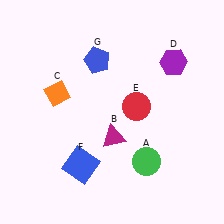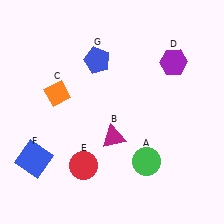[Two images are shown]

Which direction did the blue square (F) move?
The blue square (F) moved left.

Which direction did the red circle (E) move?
The red circle (E) moved down.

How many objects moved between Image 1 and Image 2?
2 objects moved between the two images.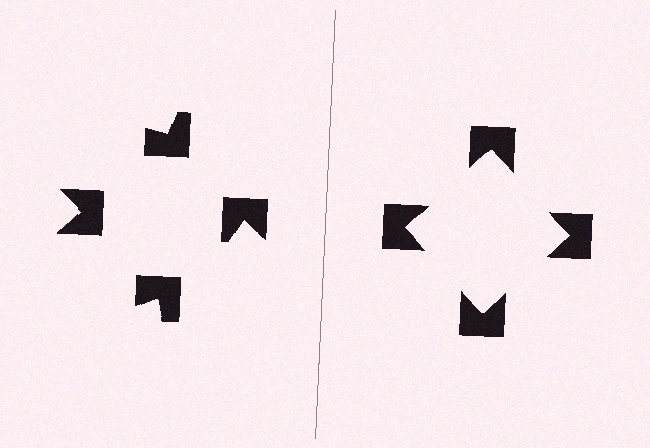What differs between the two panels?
The notched squares are positioned identically on both sides; only the wedge orientations differ. On the right they align to a square; on the left they are misaligned.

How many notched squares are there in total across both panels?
8 — 4 on each side.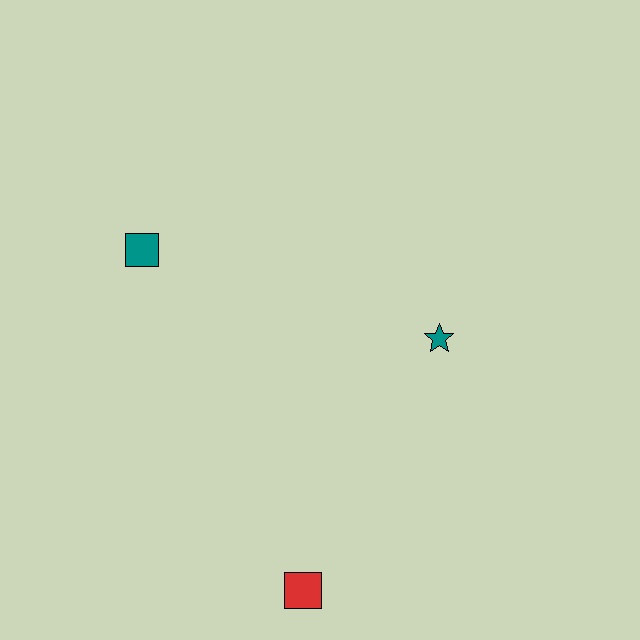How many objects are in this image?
There are 3 objects.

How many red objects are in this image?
There is 1 red object.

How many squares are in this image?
There are 2 squares.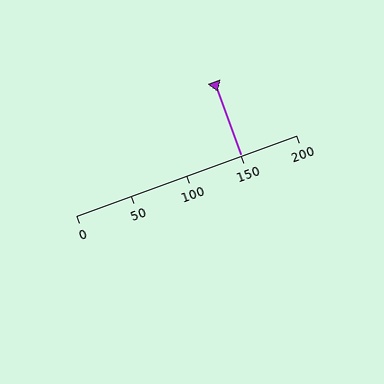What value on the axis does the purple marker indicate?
The marker indicates approximately 150.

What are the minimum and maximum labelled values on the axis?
The axis runs from 0 to 200.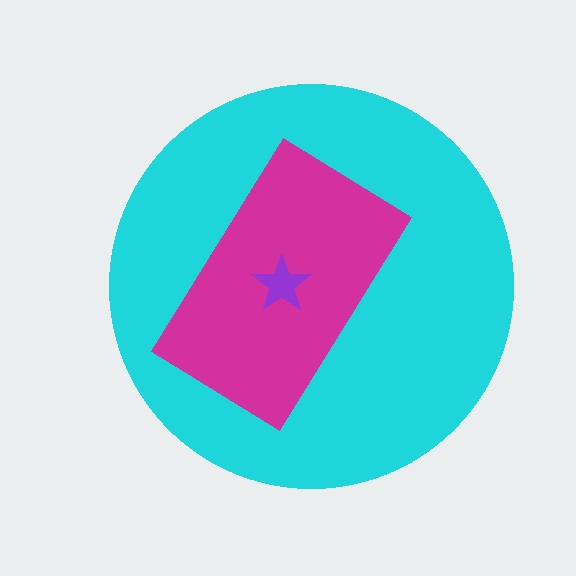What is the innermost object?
The purple star.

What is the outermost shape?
The cyan circle.